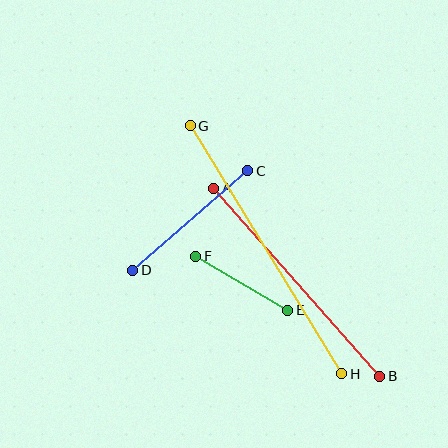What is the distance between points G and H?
The distance is approximately 291 pixels.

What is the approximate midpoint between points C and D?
The midpoint is at approximately (190, 220) pixels.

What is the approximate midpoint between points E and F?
The midpoint is at approximately (242, 283) pixels.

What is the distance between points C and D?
The distance is approximately 152 pixels.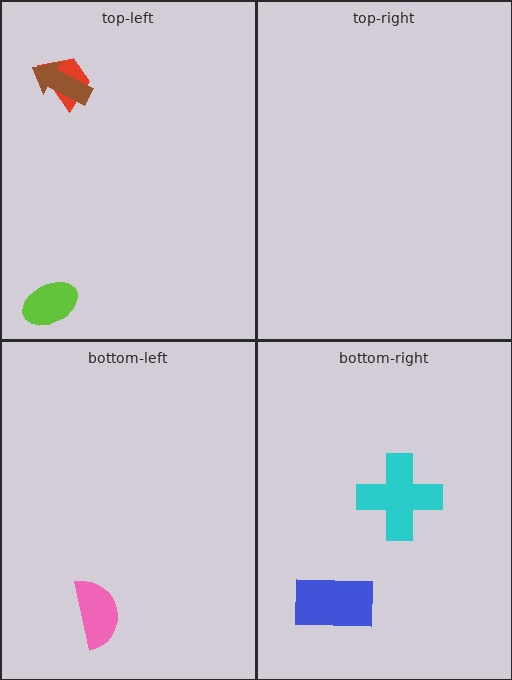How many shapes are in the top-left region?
3.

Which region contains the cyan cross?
The bottom-right region.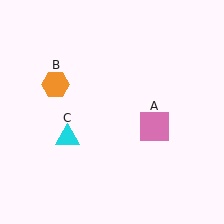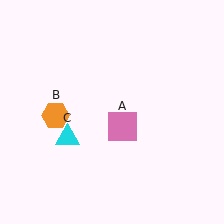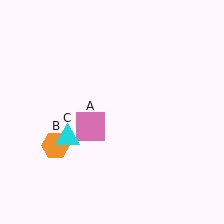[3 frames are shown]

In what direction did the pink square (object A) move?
The pink square (object A) moved left.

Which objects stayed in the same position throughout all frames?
Cyan triangle (object C) remained stationary.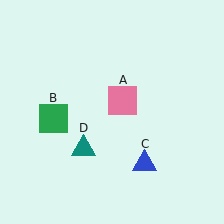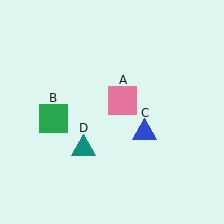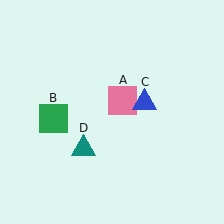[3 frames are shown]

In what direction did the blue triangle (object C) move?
The blue triangle (object C) moved up.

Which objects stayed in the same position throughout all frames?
Pink square (object A) and green square (object B) and teal triangle (object D) remained stationary.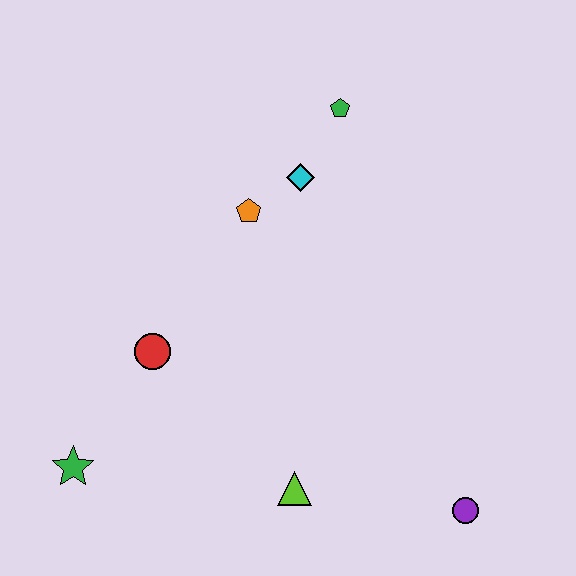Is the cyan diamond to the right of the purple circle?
No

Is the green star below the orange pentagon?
Yes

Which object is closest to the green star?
The red circle is closest to the green star.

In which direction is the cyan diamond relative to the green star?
The cyan diamond is above the green star.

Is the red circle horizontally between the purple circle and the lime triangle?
No